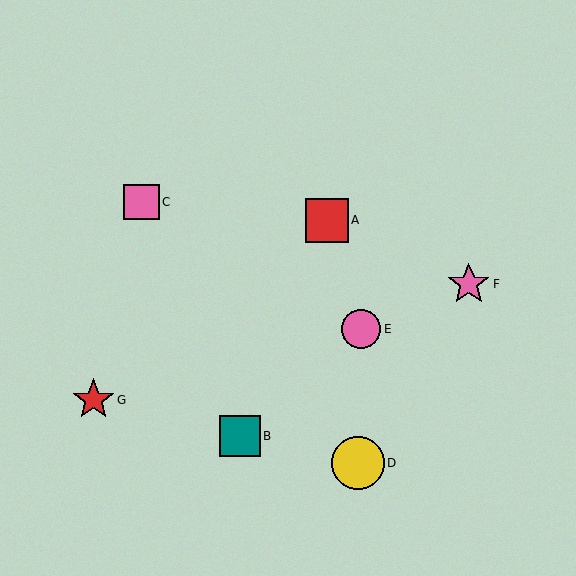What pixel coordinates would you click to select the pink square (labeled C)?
Click at (142, 202) to select the pink square C.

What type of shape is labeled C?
Shape C is a pink square.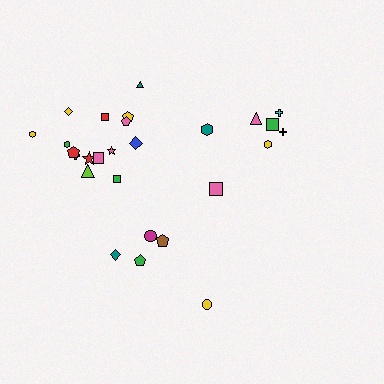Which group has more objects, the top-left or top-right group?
The top-left group.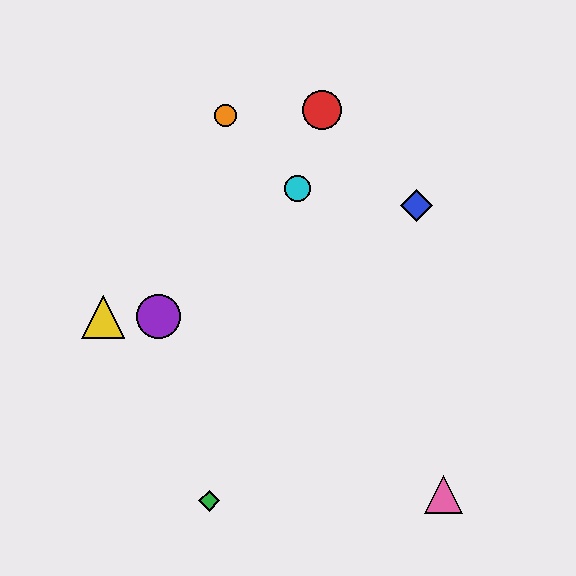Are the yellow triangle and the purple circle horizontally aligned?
Yes, both are at y≈317.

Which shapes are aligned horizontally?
The yellow triangle, the purple circle are aligned horizontally.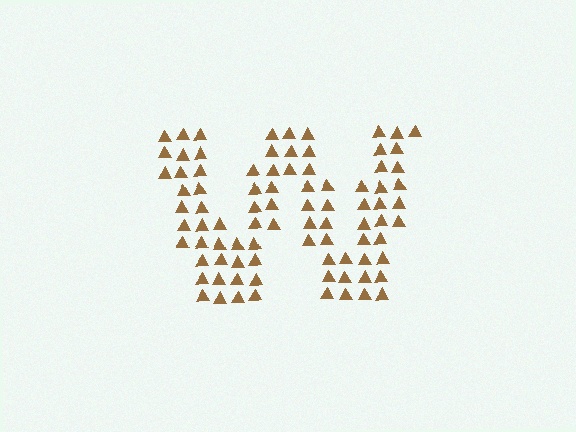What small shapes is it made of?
It is made of small triangles.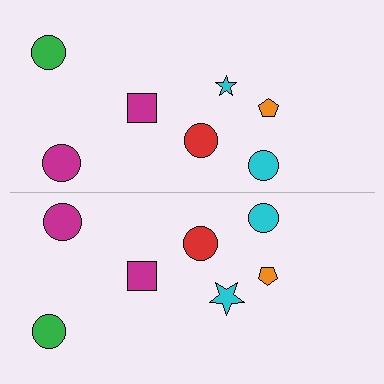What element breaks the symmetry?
The cyan star on the bottom side has a different size than its mirror counterpart.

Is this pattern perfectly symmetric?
No, the pattern is not perfectly symmetric. The cyan star on the bottom side has a different size than its mirror counterpart.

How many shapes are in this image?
There are 14 shapes in this image.